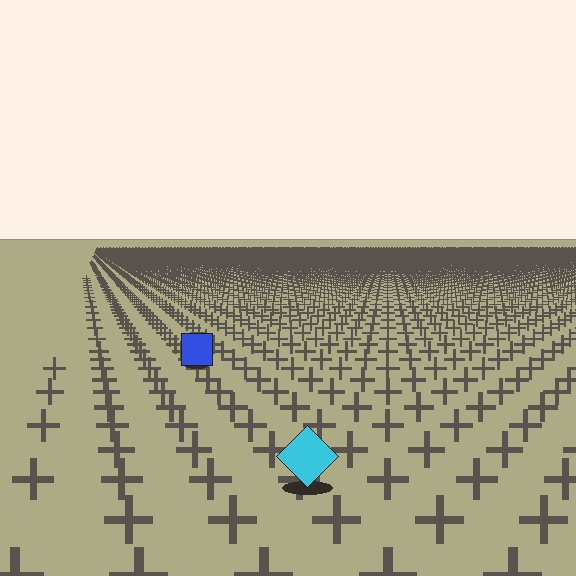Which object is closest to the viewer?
The cyan diamond is closest. The texture marks near it are larger and more spread out.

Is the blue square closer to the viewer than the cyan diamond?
No. The cyan diamond is closer — you can tell from the texture gradient: the ground texture is coarser near it.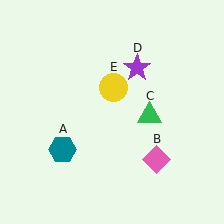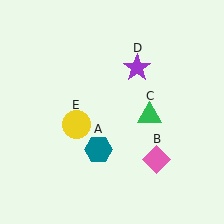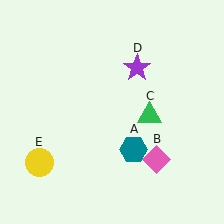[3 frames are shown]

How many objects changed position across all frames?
2 objects changed position: teal hexagon (object A), yellow circle (object E).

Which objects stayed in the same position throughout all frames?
Pink diamond (object B) and green triangle (object C) and purple star (object D) remained stationary.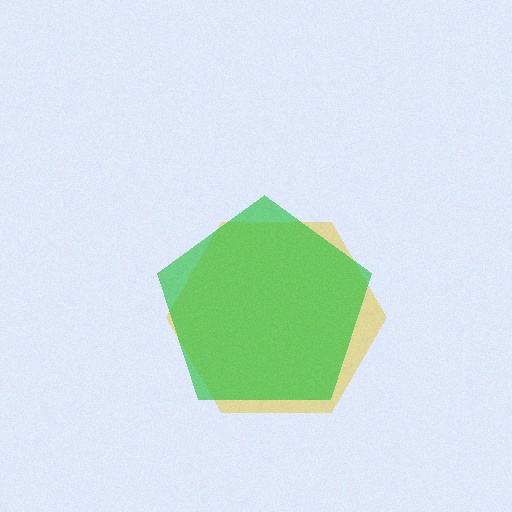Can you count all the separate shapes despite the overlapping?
Yes, there are 2 separate shapes.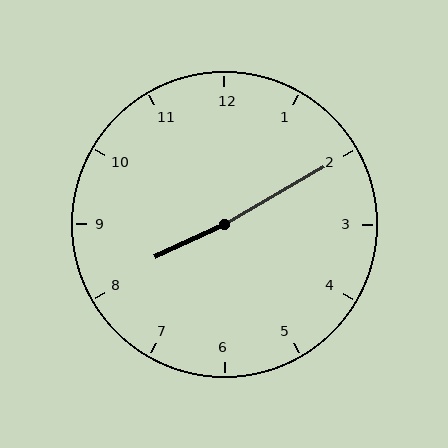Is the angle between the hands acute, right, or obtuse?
It is obtuse.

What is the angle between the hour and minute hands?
Approximately 175 degrees.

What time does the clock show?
8:10.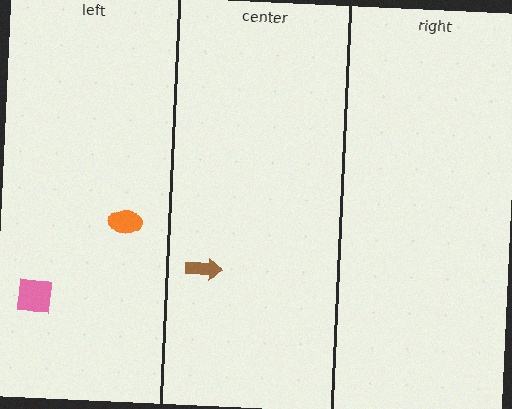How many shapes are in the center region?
1.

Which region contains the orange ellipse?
The left region.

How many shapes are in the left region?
2.